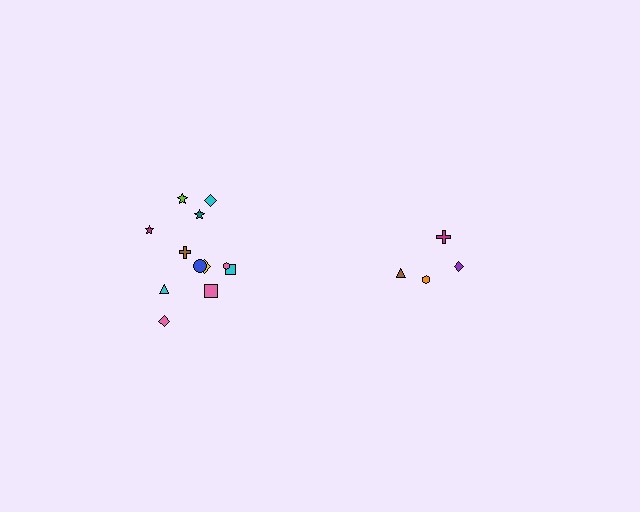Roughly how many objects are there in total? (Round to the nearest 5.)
Roughly 15 objects in total.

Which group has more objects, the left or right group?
The left group.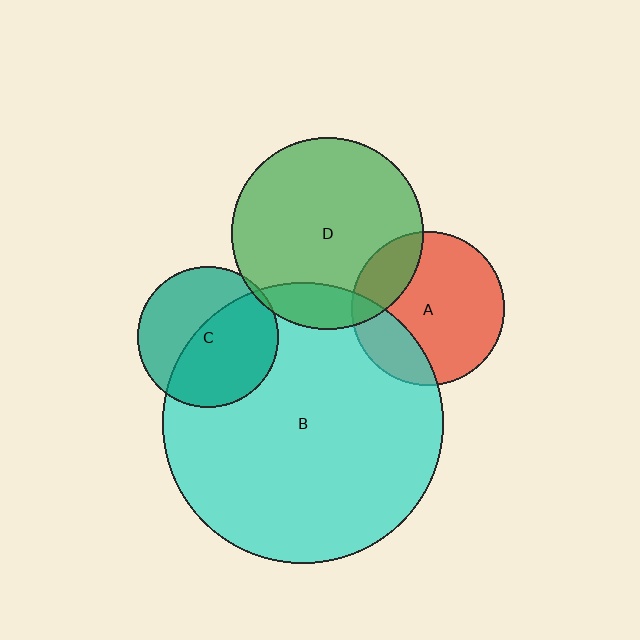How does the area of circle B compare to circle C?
Approximately 4.0 times.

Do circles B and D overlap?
Yes.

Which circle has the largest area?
Circle B (cyan).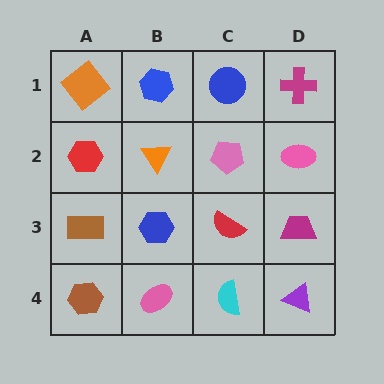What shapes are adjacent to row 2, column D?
A magenta cross (row 1, column D), a magenta trapezoid (row 3, column D), a pink pentagon (row 2, column C).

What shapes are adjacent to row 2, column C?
A blue circle (row 1, column C), a red semicircle (row 3, column C), an orange triangle (row 2, column B), a pink ellipse (row 2, column D).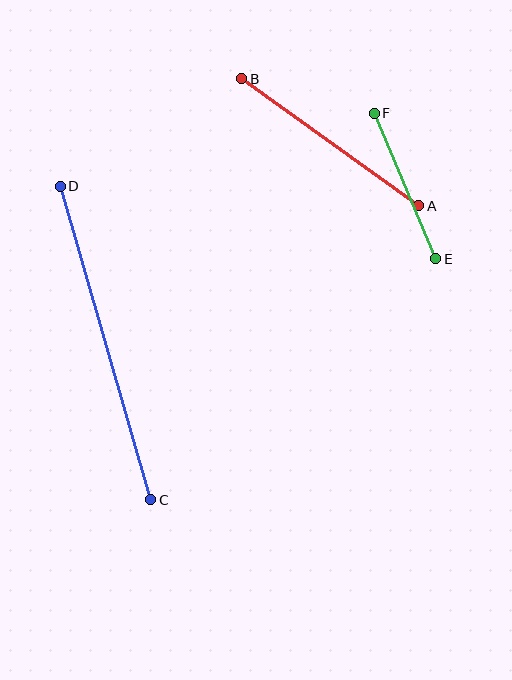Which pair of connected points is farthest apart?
Points C and D are farthest apart.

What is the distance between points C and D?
The distance is approximately 326 pixels.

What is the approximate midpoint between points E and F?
The midpoint is at approximately (405, 186) pixels.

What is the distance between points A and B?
The distance is approximately 218 pixels.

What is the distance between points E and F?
The distance is approximately 158 pixels.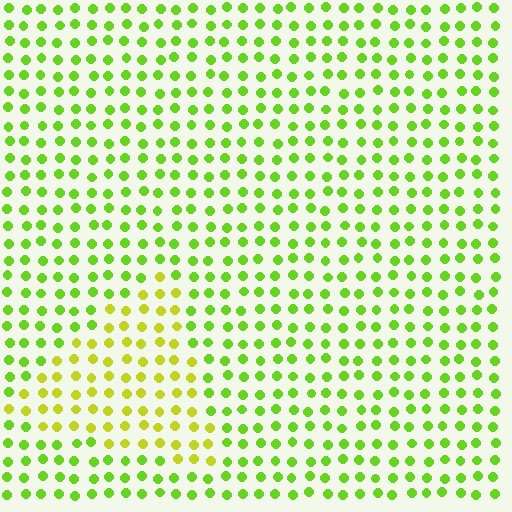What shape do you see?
I see a triangle.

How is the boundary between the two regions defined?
The boundary is defined purely by a slight shift in hue (about 31 degrees). Spacing, size, and orientation are identical on both sides.